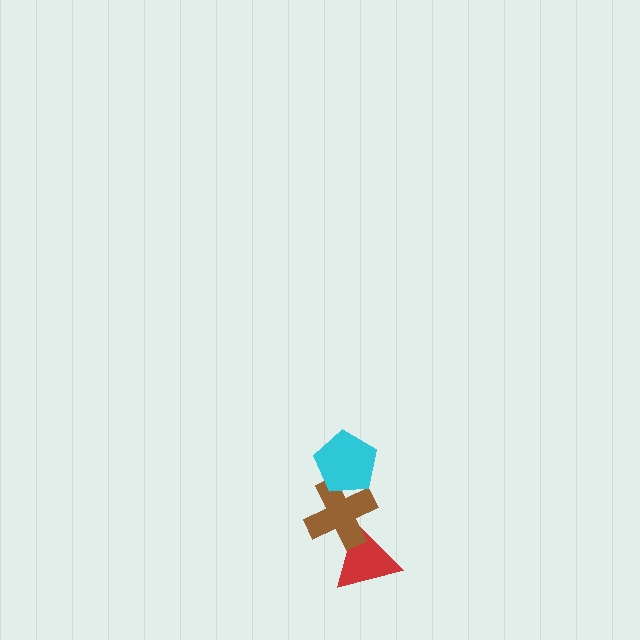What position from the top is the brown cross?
The brown cross is 2nd from the top.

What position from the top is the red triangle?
The red triangle is 3rd from the top.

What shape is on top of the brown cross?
The cyan pentagon is on top of the brown cross.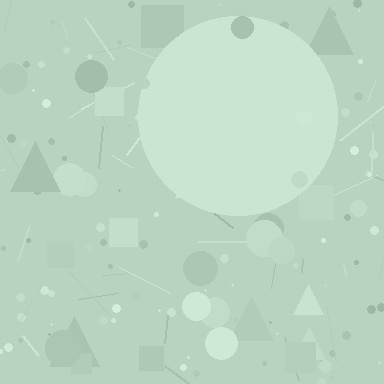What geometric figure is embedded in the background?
A circle is embedded in the background.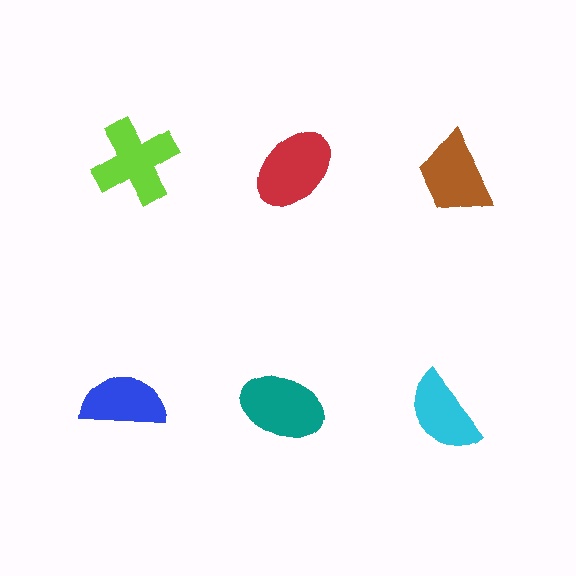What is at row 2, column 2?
A teal ellipse.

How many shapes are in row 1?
3 shapes.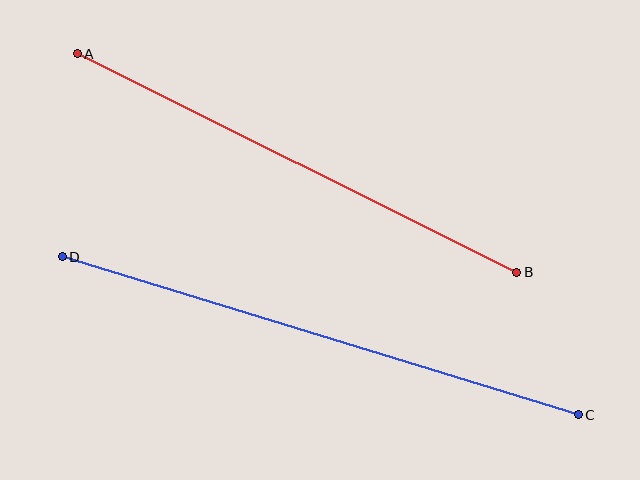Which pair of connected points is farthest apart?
Points C and D are farthest apart.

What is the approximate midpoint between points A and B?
The midpoint is at approximately (297, 163) pixels.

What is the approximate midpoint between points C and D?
The midpoint is at approximately (320, 336) pixels.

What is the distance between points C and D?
The distance is approximately 540 pixels.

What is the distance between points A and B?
The distance is approximately 491 pixels.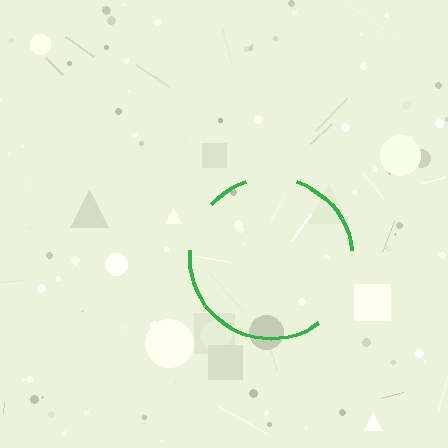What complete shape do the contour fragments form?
The contour fragments form a circle.